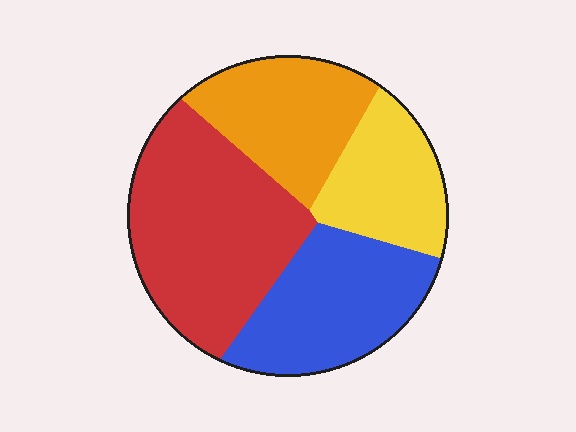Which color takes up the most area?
Red, at roughly 35%.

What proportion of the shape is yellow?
Yellow takes up about one sixth (1/6) of the shape.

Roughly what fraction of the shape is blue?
Blue takes up about one quarter (1/4) of the shape.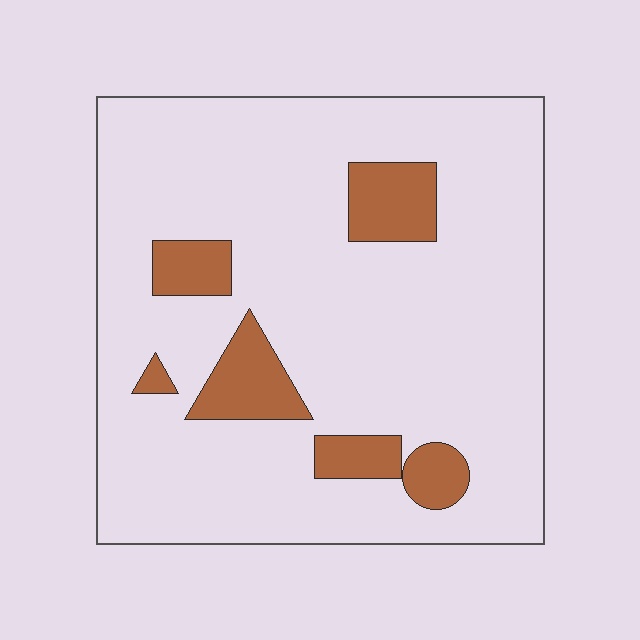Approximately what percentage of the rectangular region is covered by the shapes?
Approximately 15%.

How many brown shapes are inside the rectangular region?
6.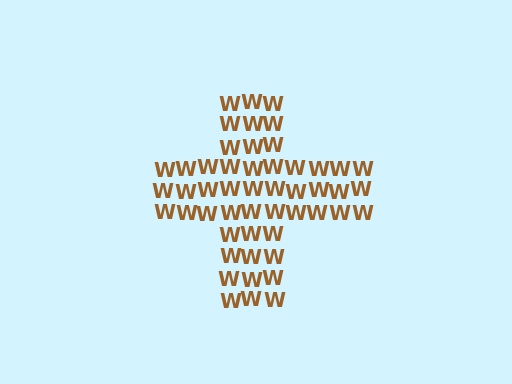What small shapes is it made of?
It is made of small letter W's.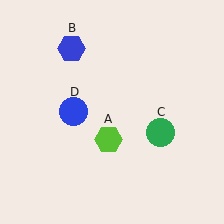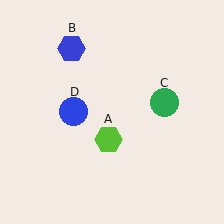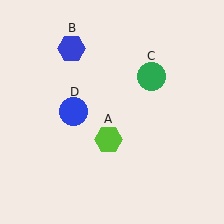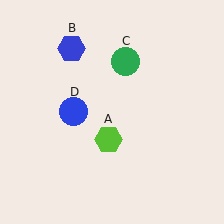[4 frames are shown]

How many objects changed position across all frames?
1 object changed position: green circle (object C).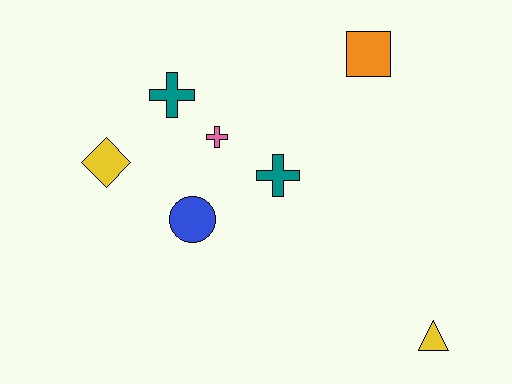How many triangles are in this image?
There is 1 triangle.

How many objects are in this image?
There are 7 objects.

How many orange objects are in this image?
There is 1 orange object.